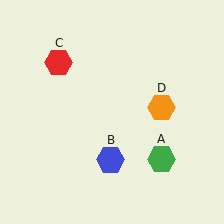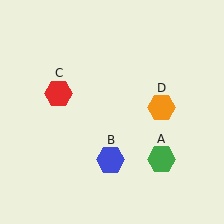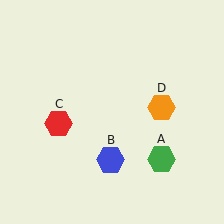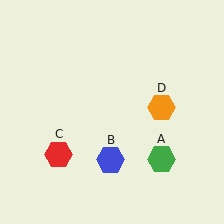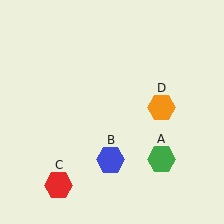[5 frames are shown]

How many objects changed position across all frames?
1 object changed position: red hexagon (object C).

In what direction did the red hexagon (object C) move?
The red hexagon (object C) moved down.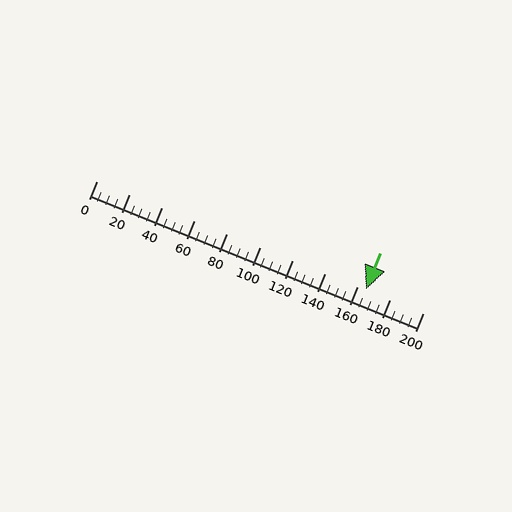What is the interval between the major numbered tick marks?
The major tick marks are spaced 20 units apart.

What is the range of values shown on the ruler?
The ruler shows values from 0 to 200.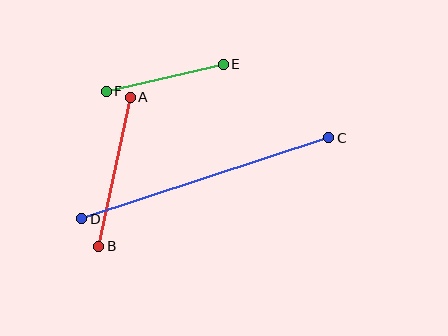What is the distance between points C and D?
The distance is approximately 260 pixels.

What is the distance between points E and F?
The distance is approximately 120 pixels.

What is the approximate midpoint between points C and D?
The midpoint is at approximately (205, 178) pixels.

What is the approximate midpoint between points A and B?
The midpoint is at approximately (115, 172) pixels.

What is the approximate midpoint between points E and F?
The midpoint is at approximately (165, 78) pixels.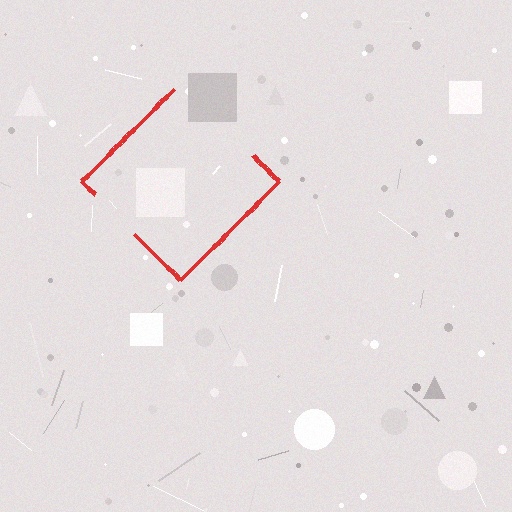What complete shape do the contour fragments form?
The contour fragments form a diamond.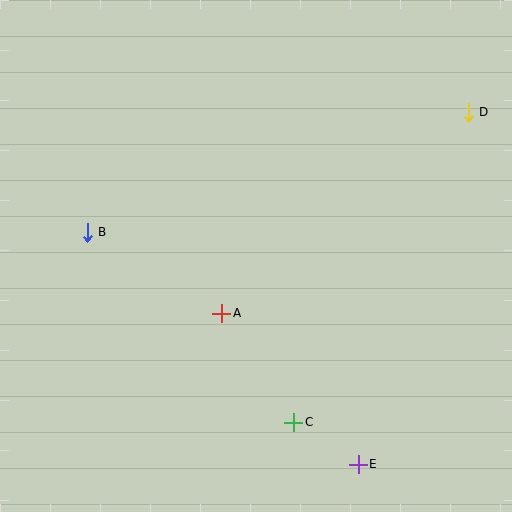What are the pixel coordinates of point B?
Point B is at (87, 232).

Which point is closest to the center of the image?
Point A at (222, 313) is closest to the center.